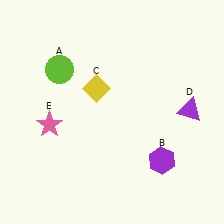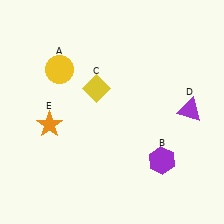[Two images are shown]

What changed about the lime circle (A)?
In Image 1, A is lime. In Image 2, it changed to yellow.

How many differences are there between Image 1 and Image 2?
There are 2 differences between the two images.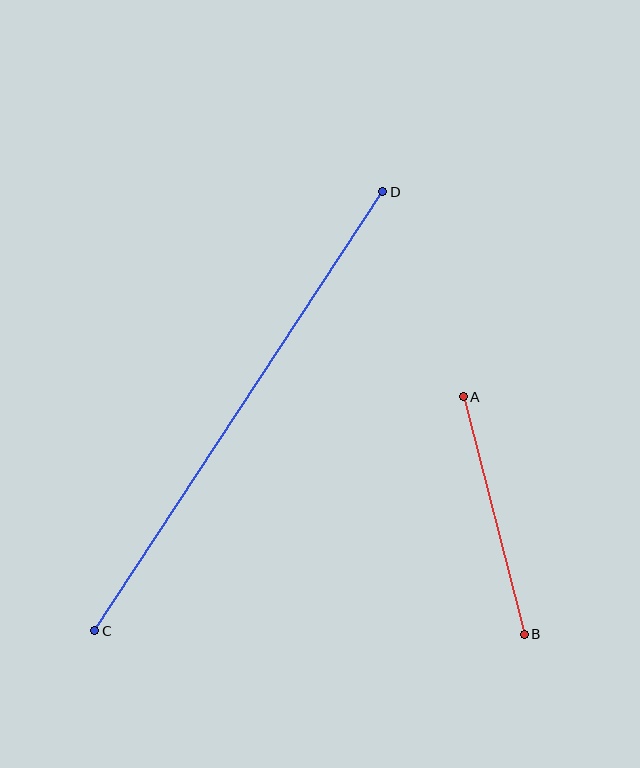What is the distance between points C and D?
The distance is approximately 525 pixels.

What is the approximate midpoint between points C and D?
The midpoint is at approximately (239, 411) pixels.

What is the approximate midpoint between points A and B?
The midpoint is at approximately (494, 516) pixels.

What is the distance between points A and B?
The distance is approximately 245 pixels.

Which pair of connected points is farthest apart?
Points C and D are farthest apart.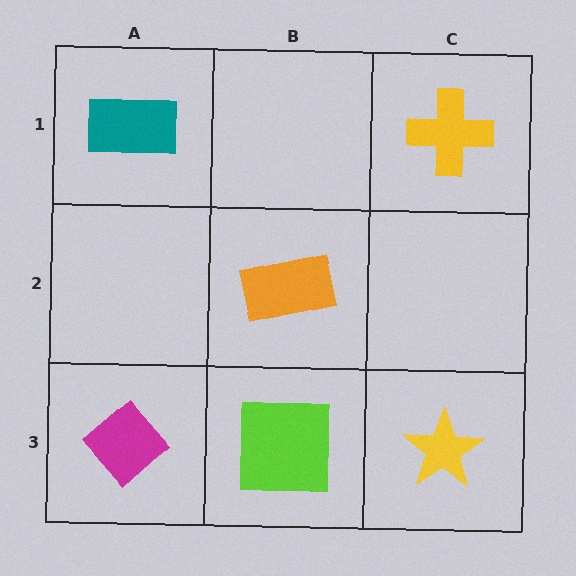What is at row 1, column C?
A yellow cross.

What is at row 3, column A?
A magenta diamond.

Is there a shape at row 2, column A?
No, that cell is empty.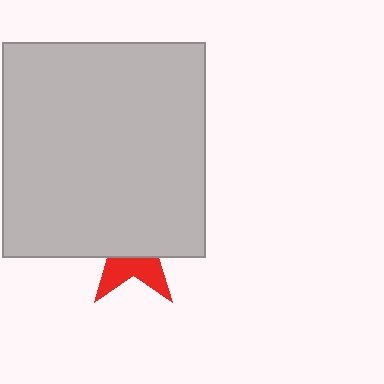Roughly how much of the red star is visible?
A small part of it is visible (roughly 36%).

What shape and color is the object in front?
The object in front is a light gray rectangle.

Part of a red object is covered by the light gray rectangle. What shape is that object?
It is a star.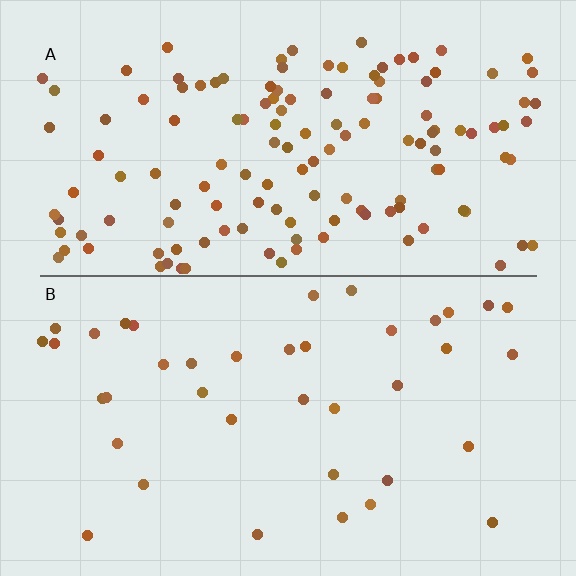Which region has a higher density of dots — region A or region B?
A (the top).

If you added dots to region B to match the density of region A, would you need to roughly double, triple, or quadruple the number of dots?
Approximately quadruple.